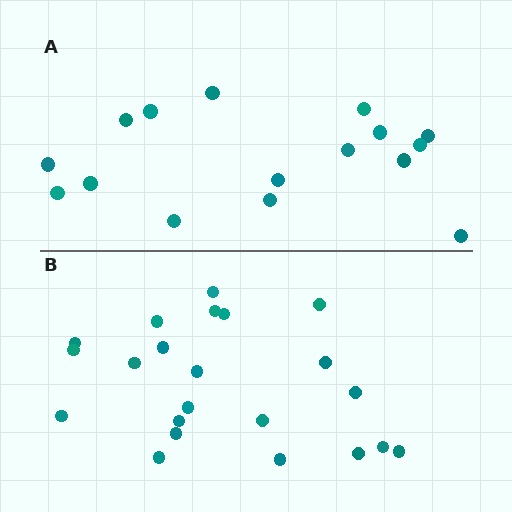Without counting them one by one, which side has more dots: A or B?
Region B (the bottom region) has more dots.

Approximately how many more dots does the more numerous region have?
Region B has about 6 more dots than region A.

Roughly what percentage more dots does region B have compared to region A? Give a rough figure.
About 40% more.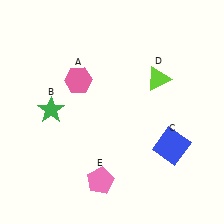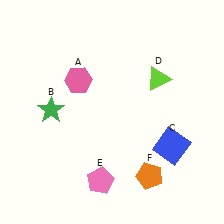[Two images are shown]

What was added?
An orange pentagon (F) was added in Image 2.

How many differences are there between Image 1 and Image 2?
There is 1 difference between the two images.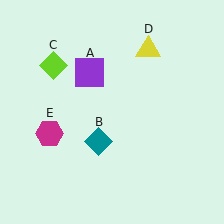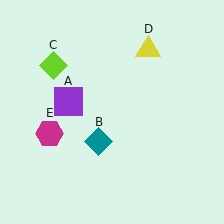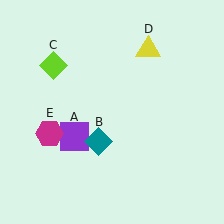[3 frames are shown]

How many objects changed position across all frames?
1 object changed position: purple square (object A).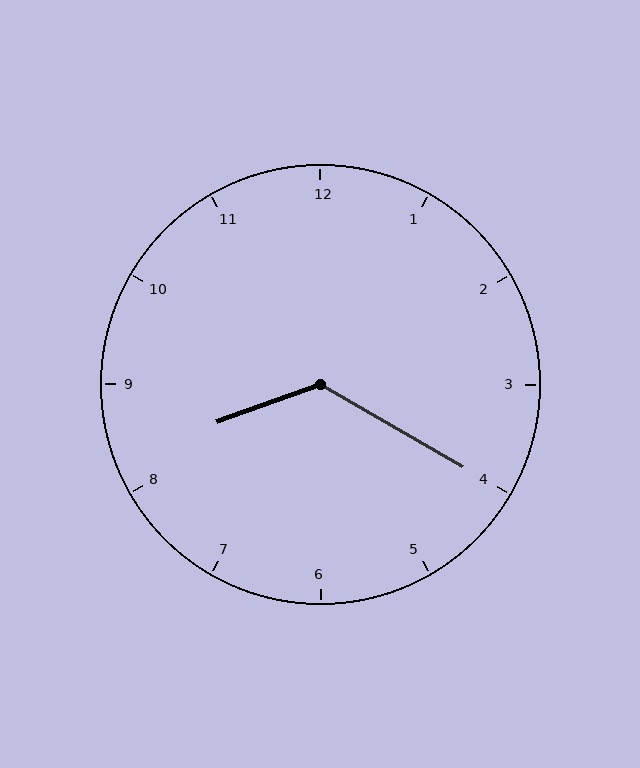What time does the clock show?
8:20.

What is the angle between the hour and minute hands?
Approximately 130 degrees.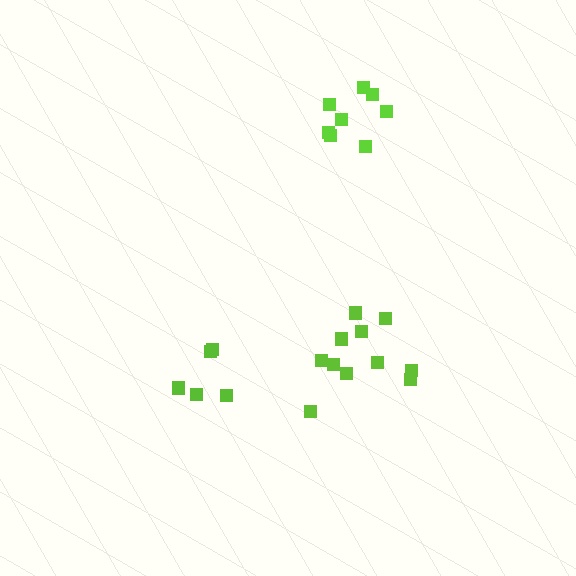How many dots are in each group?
Group 1: 11 dots, Group 2: 5 dots, Group 3: 8 dots (24 total).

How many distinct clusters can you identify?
There are 3 distinct clusters.